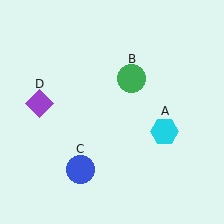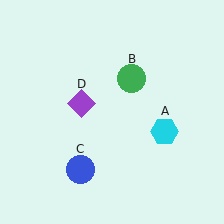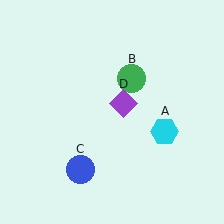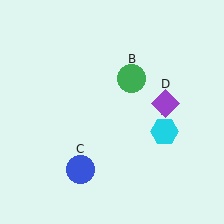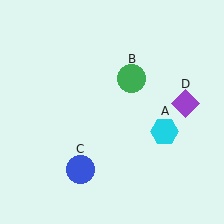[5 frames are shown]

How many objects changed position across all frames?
1 object changed position: purple diamond (object D).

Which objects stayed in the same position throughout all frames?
Cyan hexagon (object A) and green circle (object B) and blue circle (object C) remained stationary.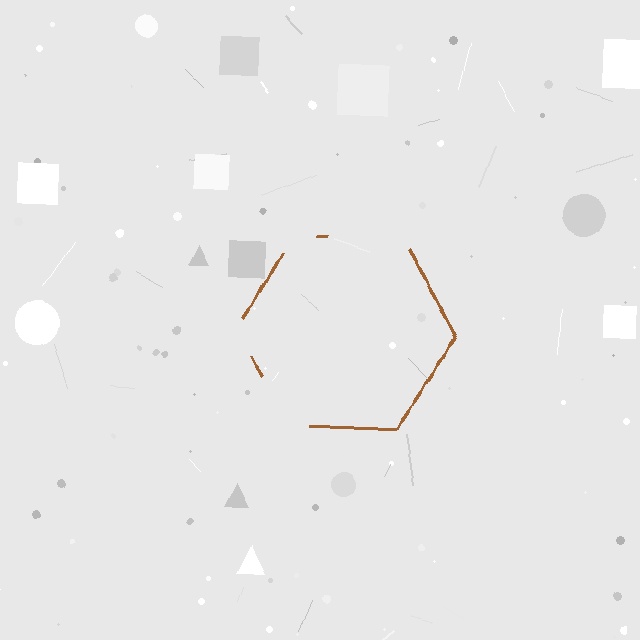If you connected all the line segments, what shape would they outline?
They would outline a hexagon.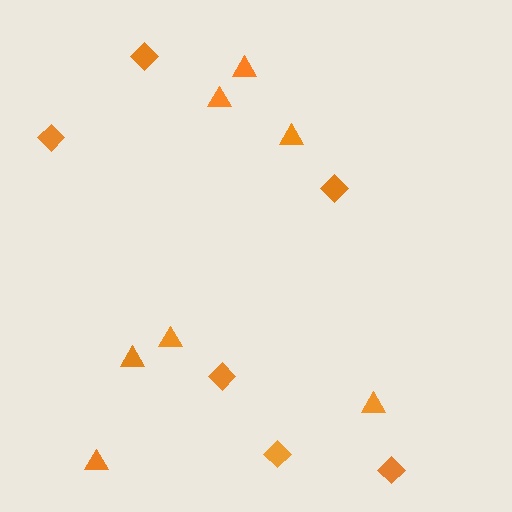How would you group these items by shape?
There are 2 groups: one group of diamonds (6) and one group of triangles (7).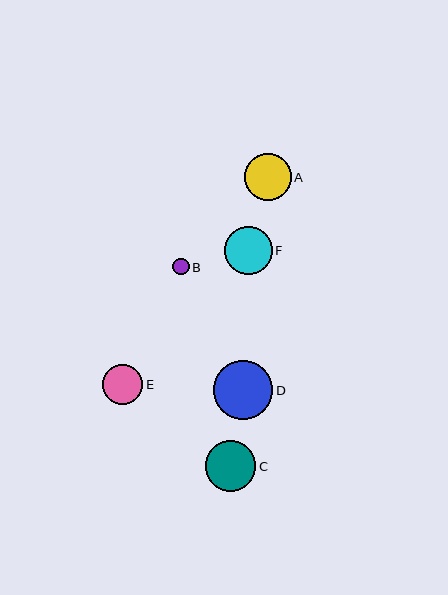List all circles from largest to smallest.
From largest to smallest: D, C, F, A, E, B.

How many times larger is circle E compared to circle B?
Circle E is approximately 2.5 times the size of circle B.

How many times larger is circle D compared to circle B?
Circle D is approximately 3.6 times the size of circle B.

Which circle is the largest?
Circle D is the largest with a size of approximately 59 pixels.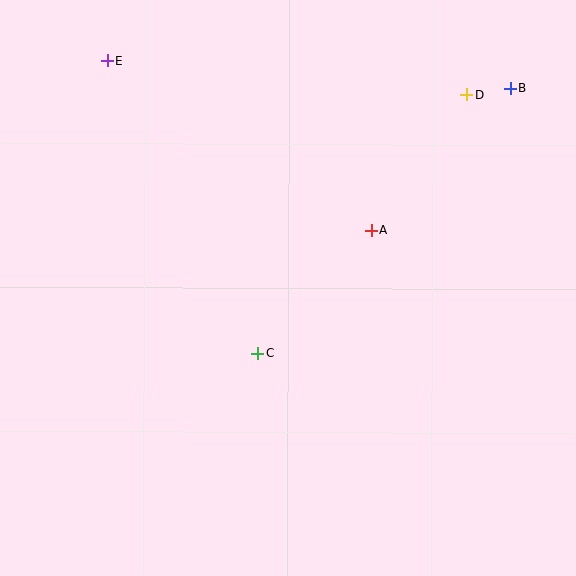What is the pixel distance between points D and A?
The distance between D and A is 166 pixels.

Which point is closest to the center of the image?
Point C at (258, 353) is closest to the center.